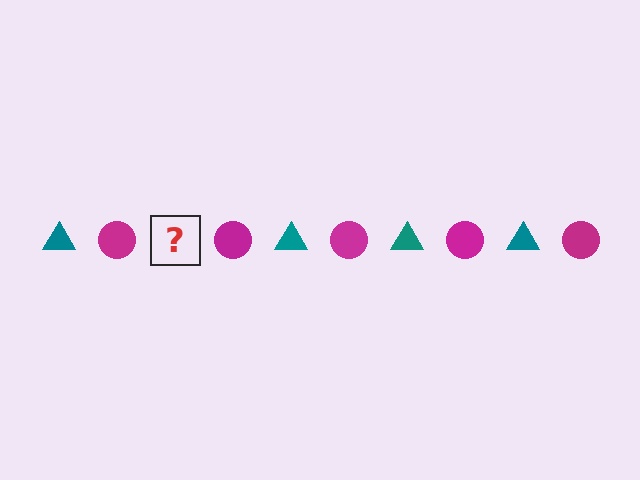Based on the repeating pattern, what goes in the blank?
The blank should be a teal triangle.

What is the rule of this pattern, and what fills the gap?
The rule is that the pattern alternates between teal triangle and magenta circle. The gap should be filled with a teal triangle.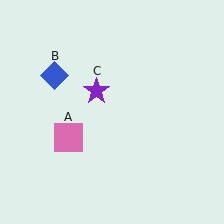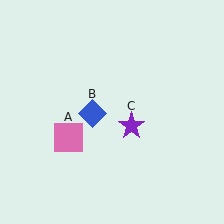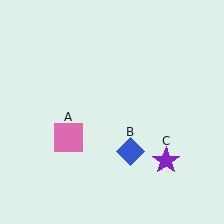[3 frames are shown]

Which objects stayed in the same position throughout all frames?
Pink square (object A) remained stationary.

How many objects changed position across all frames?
2 objects changed position: blue diamond (object B), purple star (object C).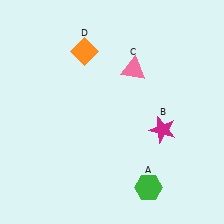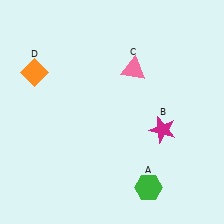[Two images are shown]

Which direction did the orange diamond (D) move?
The orange diamond (D) moved left.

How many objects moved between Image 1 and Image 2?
1 object moved between the two images.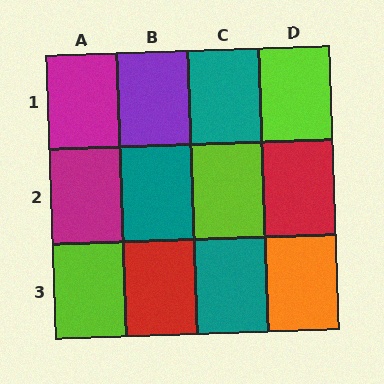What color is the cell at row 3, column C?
Teal.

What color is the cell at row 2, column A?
Magenta.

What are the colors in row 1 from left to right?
Magenta, purple, teal, lime.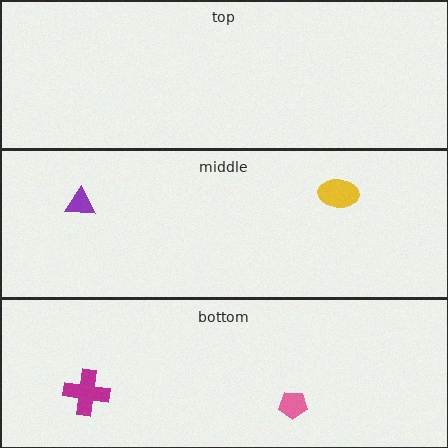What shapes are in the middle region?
The purple triangle, the yellow ellipse.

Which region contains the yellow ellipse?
The middle region.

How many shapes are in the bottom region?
2.